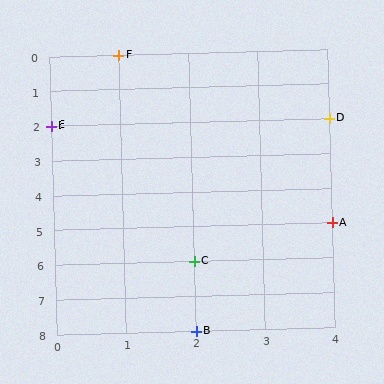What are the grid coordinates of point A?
Point A is at grid coordinates (4, 5).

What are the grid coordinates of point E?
Point E is at grid coordinates (0, 2).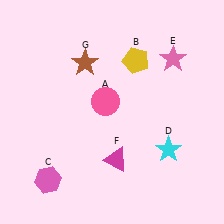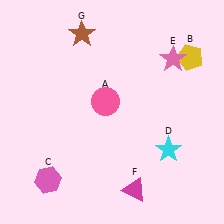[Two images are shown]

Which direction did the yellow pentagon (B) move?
The yellow pentagon (B) moved right.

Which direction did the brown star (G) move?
The brown star (G) moved up.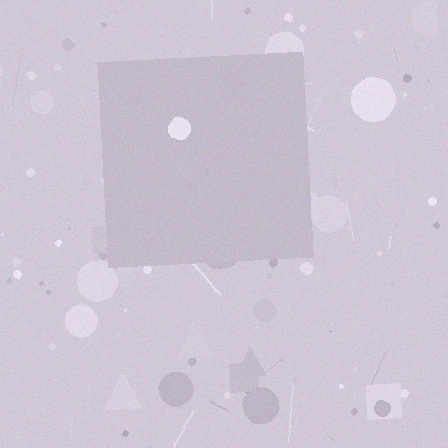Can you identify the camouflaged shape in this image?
The camouflaged shape is a square.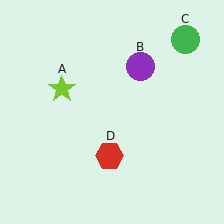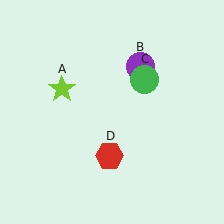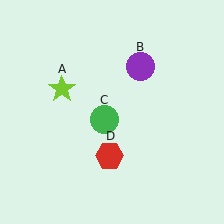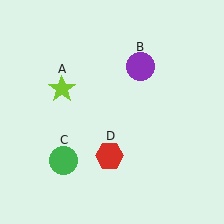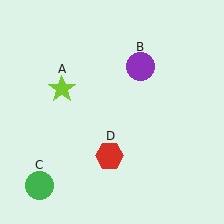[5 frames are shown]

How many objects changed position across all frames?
1 object changed position: green circle (object C).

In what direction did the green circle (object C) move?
The green circle (object C) moved down and to the left.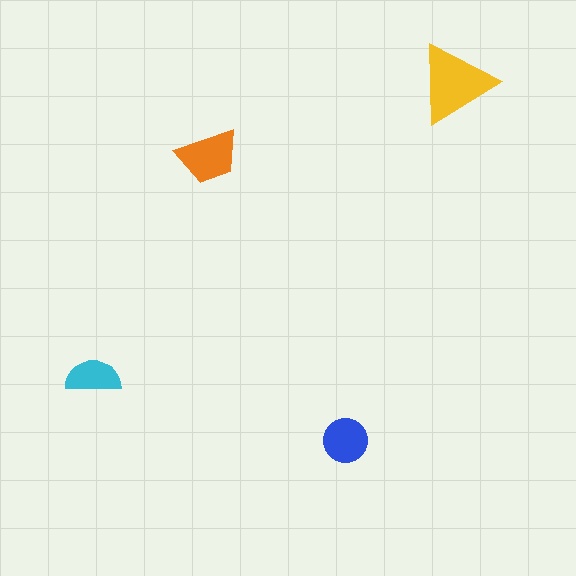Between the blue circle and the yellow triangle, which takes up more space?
The yellow triangle.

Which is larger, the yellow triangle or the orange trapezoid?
The yellow triangle.